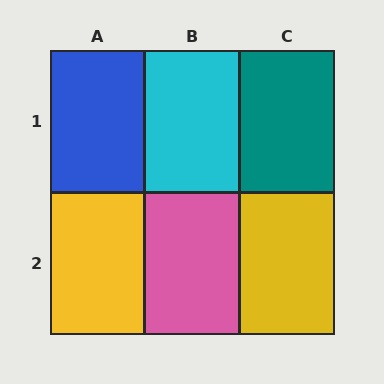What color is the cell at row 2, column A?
Yellow.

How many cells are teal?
1 cell is teal.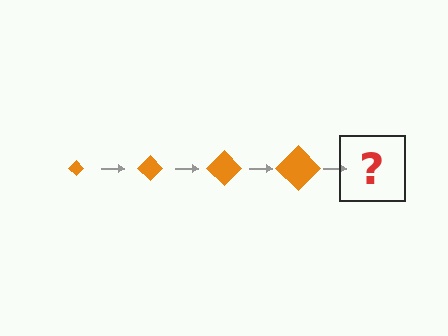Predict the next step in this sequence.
The next step is an orange diamond, larger than the previous one.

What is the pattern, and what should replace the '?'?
The pattern is that the diamond gets progressively larger each step. The '?' should be an orange diamond, larger than the previous one.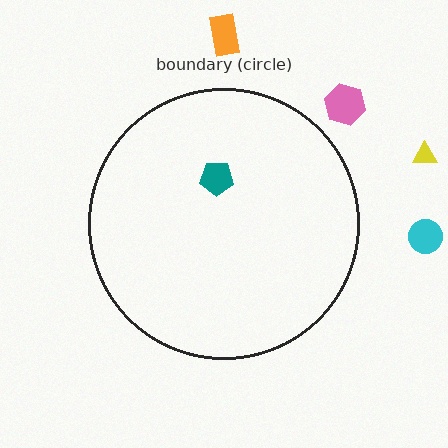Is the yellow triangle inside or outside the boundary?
Outside.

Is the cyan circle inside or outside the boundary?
Outside.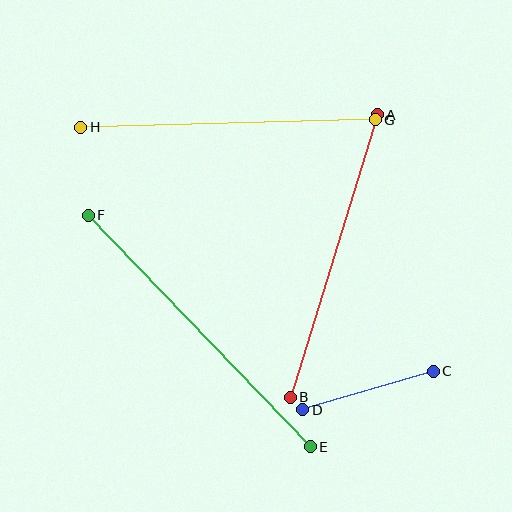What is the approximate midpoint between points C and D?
The midpoint is at approximately (368, 390) pixels.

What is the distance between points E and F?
The distance is approximately 321 pixels.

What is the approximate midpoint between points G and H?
The midpoint is at approximately (228, 124) pixels.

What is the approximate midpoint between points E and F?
The midpoint is at approximately (199, 331) pixels.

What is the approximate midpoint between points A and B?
The midpoint is at approximately (334, 256) pixels.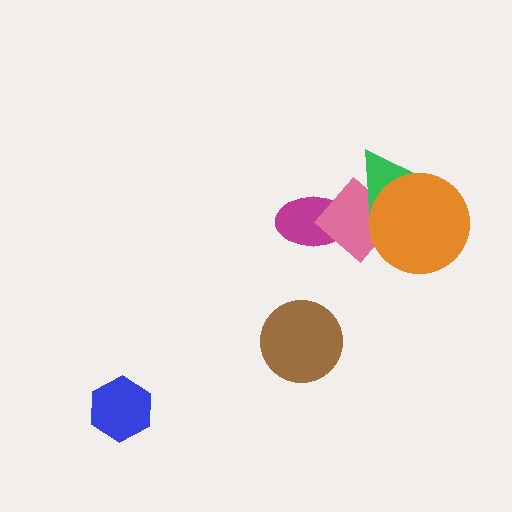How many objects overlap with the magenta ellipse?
1 object overlaps with the magenta ellipse.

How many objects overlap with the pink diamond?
3 objects overlap with the pink diamond.